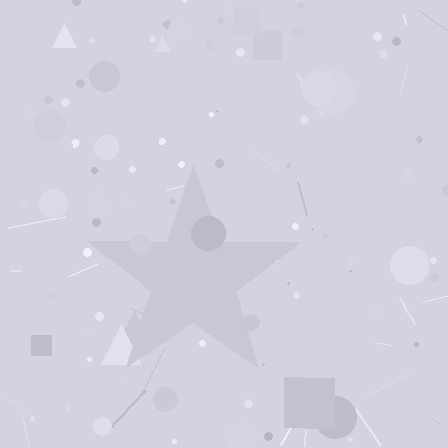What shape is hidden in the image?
A star is hidden in the image.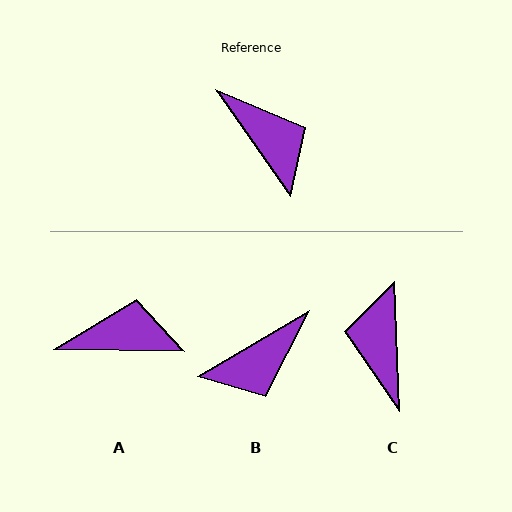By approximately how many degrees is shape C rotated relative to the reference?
Approximately 147 degrees counter-clockwise.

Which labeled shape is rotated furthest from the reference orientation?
C, about 147 degrees away.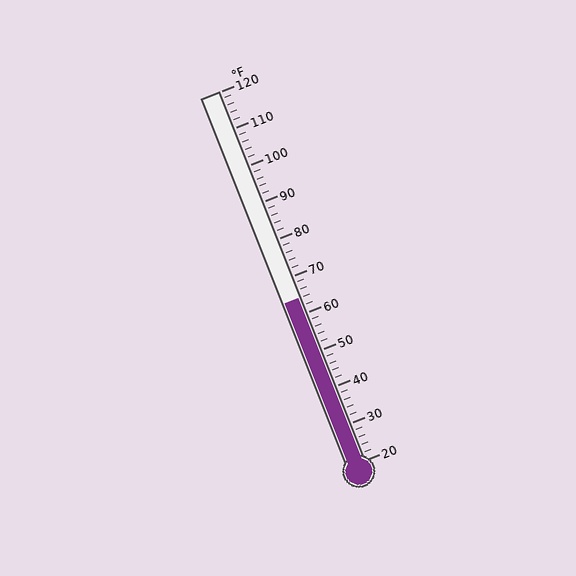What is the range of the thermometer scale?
The thermometer scale ranges from 20°F to 120°F.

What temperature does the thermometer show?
The thermometer shows approximately 64°F.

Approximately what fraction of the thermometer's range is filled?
The thermometer is filled to approximately 45% of its range.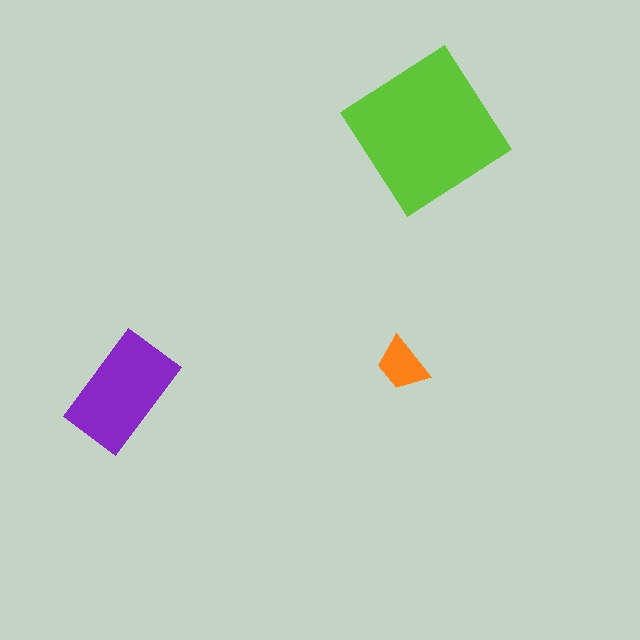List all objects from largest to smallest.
The lime diamond, the purple rectangle, the orange trapezoid.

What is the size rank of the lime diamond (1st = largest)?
1st.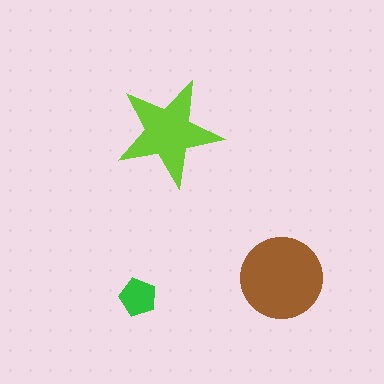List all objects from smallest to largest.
The green pentagon, the lime star, the brown circle.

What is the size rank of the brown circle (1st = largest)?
1st.